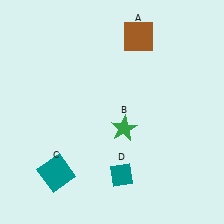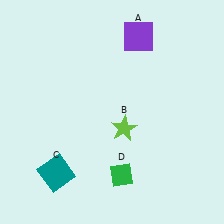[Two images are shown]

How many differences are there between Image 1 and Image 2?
There are 3 differences between the two images.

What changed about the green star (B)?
In Image 1, B is green. In Image 2, it changed to lime.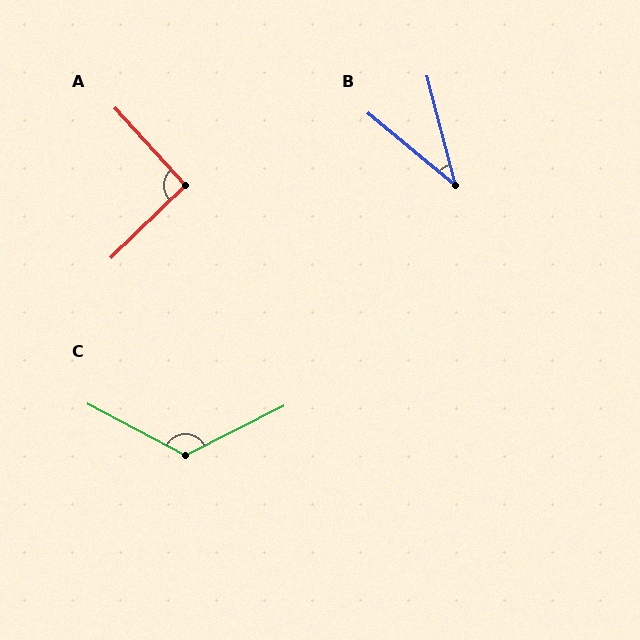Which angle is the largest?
C, at approximately 126 degrees.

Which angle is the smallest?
B, at approximately 36 degrees.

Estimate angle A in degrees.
Approximately 92 degrees.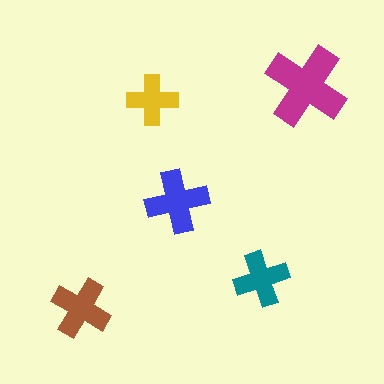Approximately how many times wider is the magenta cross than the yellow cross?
About 1.5 times wider.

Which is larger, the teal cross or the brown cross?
The brown one.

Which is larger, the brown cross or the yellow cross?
The brown one.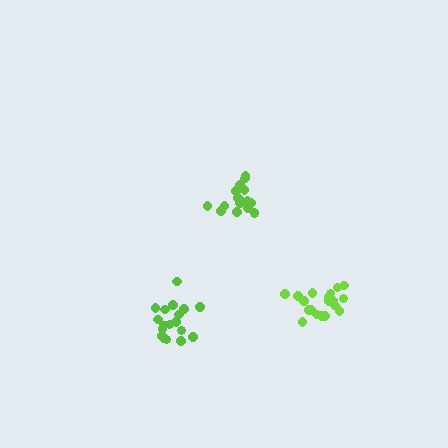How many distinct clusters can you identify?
There are 3 distinct clusters.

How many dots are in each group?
Group 1: 18 dots, Group 2: 17 dots, Group 3: 19 dots (54 total).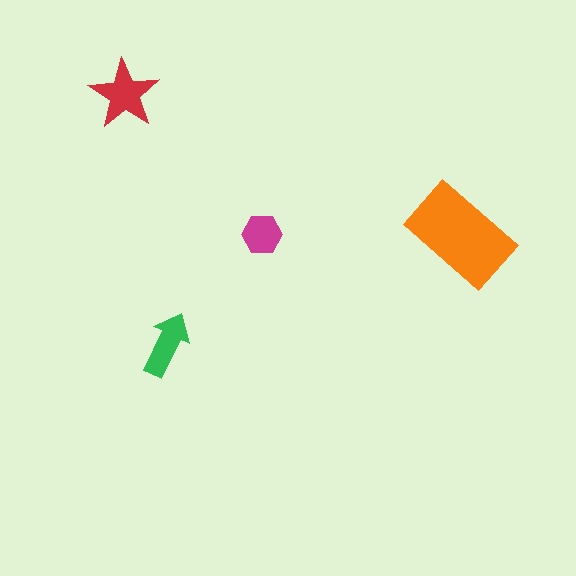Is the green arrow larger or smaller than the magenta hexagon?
Larger.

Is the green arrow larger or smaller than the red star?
Smaller.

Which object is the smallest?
The magenta hexagon.